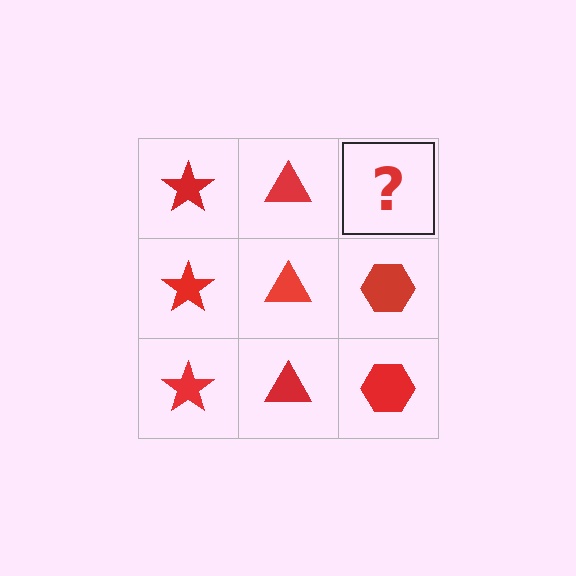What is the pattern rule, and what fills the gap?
The rule is that each column has a consistent shape. The gap should be filled with a red hexagon.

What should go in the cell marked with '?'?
The missing cell should contain a red hexagon.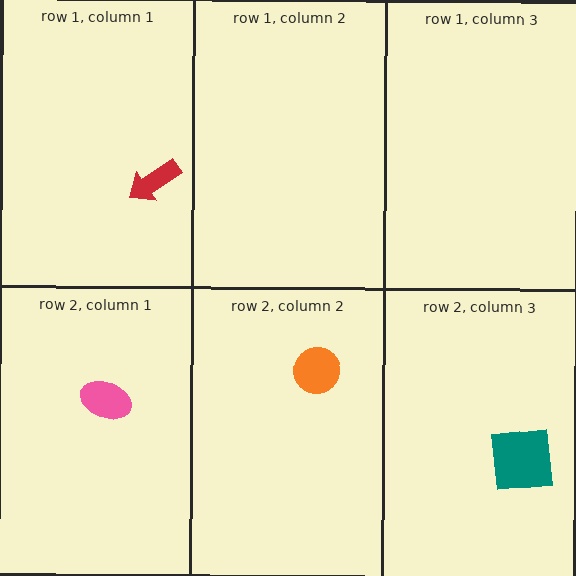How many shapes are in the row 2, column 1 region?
1.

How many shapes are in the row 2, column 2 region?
1.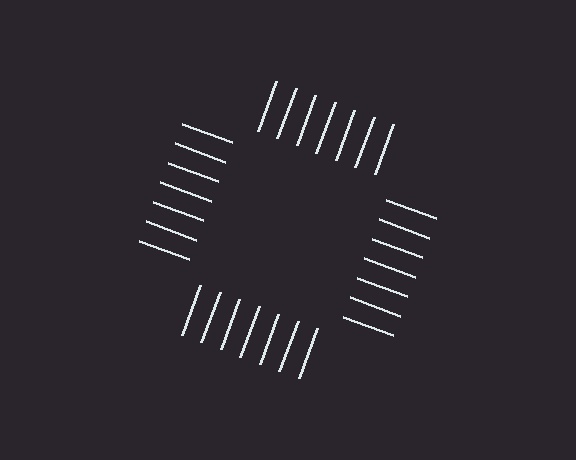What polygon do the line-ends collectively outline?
An illusory square — the line segments terminate on its edges but no continuous stroke is drawn.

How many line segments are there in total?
28 — 7 along each of the 4 edges.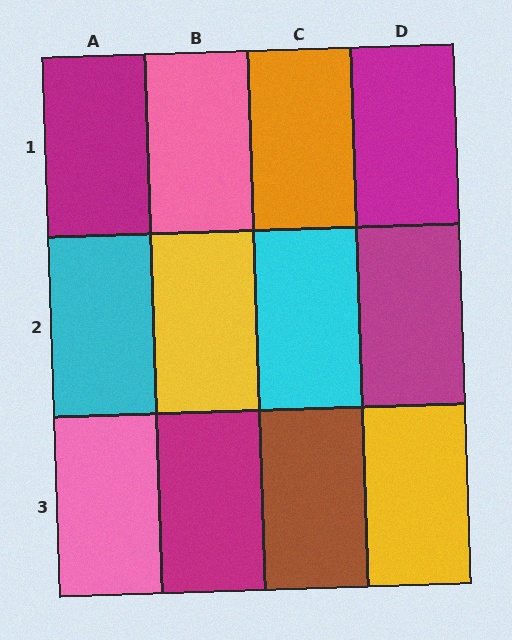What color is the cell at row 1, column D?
Magenta.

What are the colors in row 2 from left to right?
Cyan, yellow, cyan, magenta.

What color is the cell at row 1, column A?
Magenta.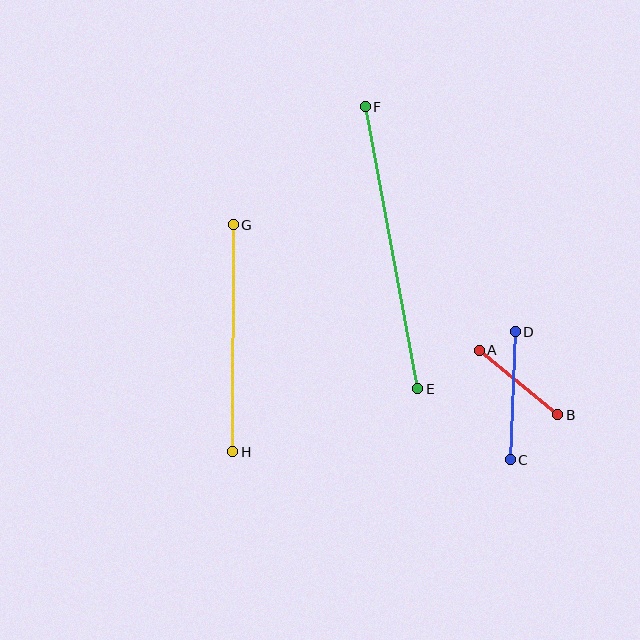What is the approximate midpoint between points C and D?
The midpoint is at approximately (513, 396) pixels.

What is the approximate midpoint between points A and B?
The midpoint is at approximately (519, 383) pixels.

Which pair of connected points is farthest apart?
Points E and F are farthest apart.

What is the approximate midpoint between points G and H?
The midpoint is at approximately (233, 338) pixels.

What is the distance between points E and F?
The distance is approximately 287 pixels.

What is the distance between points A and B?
The distance is approximately 102 pixels.